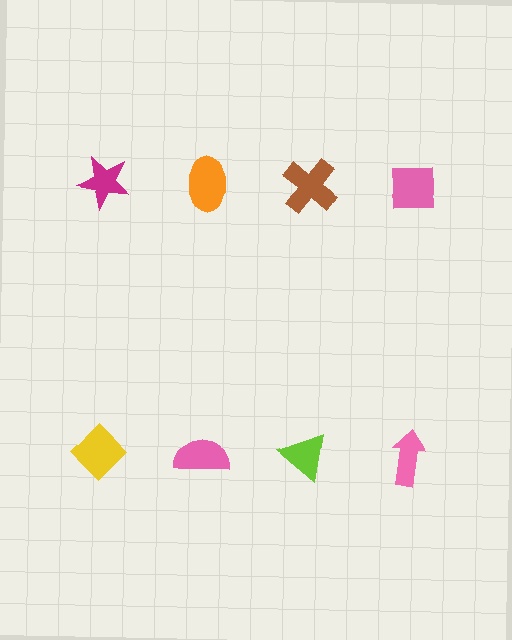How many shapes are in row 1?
4 shapes.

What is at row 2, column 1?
A yellow diamond.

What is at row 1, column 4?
A pink square.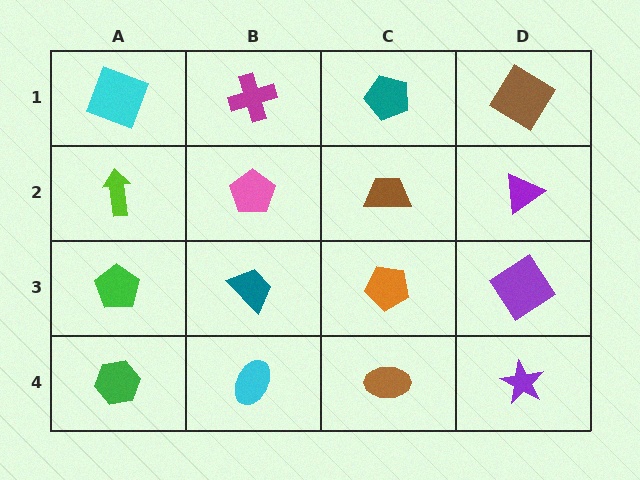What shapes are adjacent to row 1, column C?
A brown trapezoid (row 2, column C), a magenta cross (row 1, column B), a brown diamond (row 1, column D).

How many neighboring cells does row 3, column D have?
3.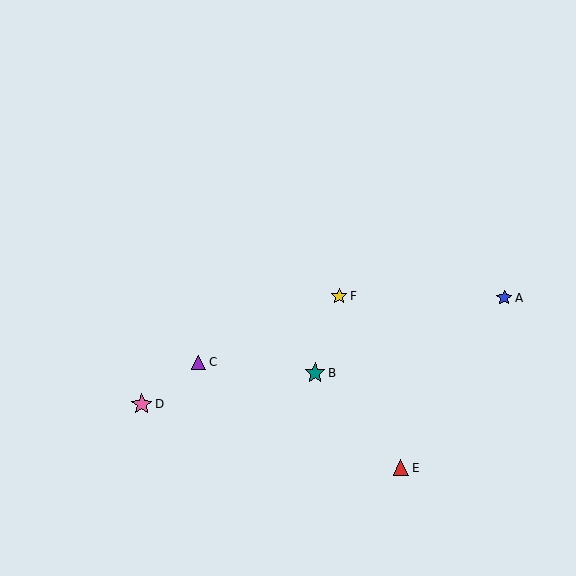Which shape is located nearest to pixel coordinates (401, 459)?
The red triangle (labeled E) at (401, 468) is nearest to that location.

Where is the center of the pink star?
The center of the pink star is at (142, 404).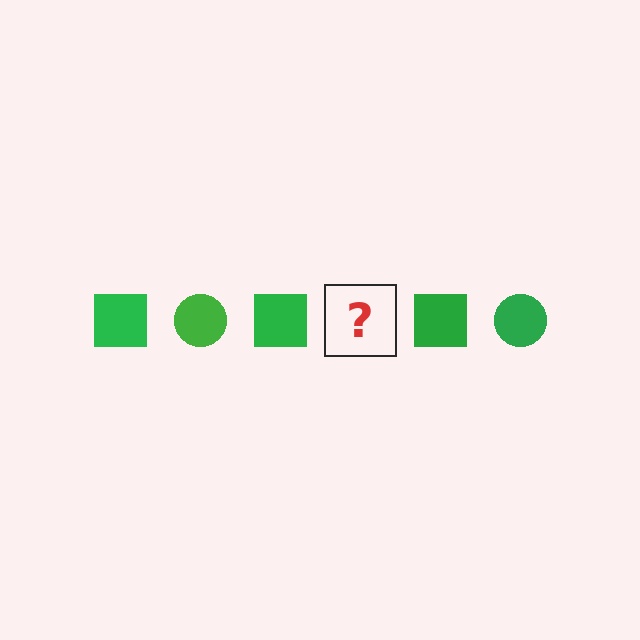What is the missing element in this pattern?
The missing element is a green circle.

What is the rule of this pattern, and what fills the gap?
The rule is that the pattern cycles through square, circle shapes in green. The gap should be filled with a green circle.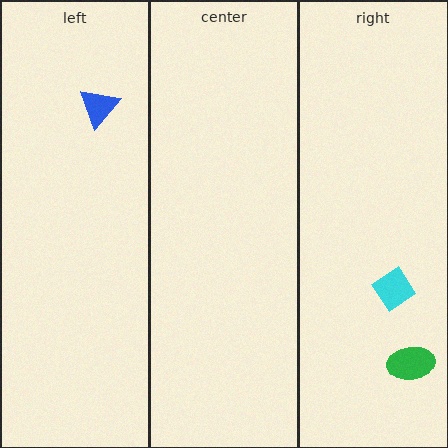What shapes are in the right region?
The green ellipse, the cyan diamond.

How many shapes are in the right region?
2.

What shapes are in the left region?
The blue triangle.